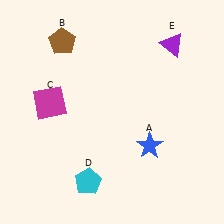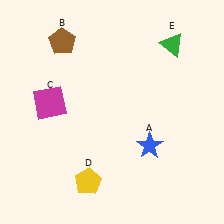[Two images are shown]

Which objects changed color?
D changed from cyan to yellow. E changed from purple to green.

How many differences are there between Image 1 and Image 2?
There are 2 differences between the two images.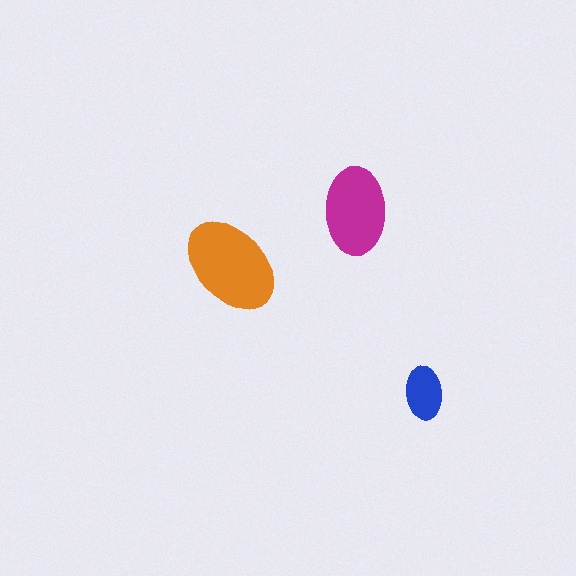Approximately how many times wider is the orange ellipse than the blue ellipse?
About 2 times wider.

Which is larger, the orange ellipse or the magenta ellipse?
The orange one.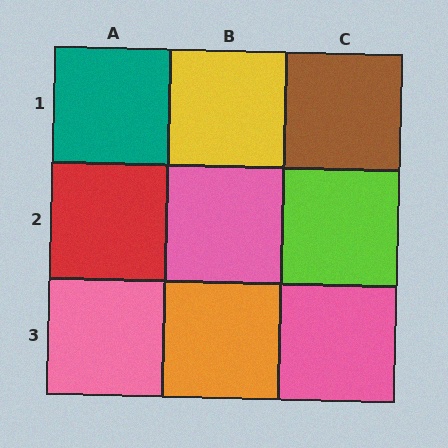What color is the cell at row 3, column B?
Orange.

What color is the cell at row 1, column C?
Brown.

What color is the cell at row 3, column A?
Pink.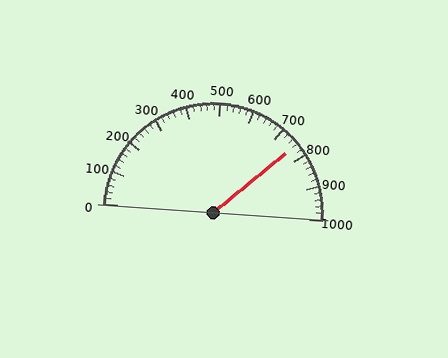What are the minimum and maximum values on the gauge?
The gauge ranges from 0 to 1000.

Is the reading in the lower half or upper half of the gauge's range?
The reading is in the upper half of the range (0 to 1000).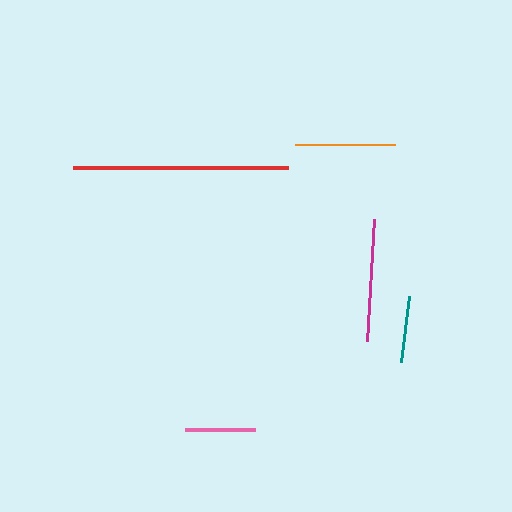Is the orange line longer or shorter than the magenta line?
The magenta line is longer than the orange line.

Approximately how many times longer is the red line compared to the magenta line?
The red line is approximately 1.7 times the length of the magenta line.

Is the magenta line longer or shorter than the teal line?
The magenta line is longer than the teal line.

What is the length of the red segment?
The red segment is approximately 215 pixels long.